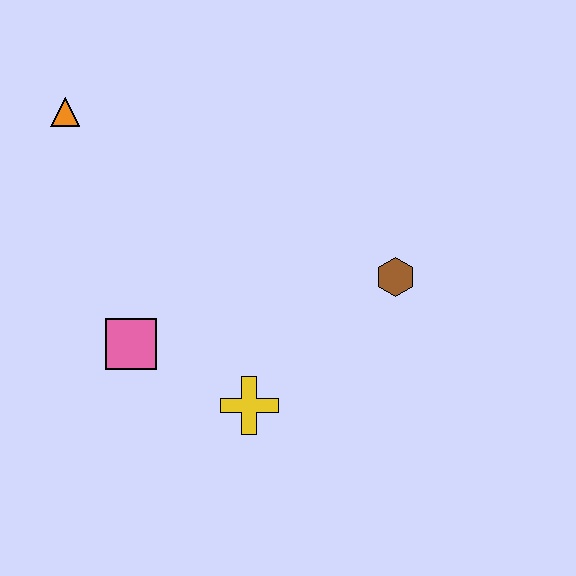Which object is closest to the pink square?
The yellow cross is closest to the pink square.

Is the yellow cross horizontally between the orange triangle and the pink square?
No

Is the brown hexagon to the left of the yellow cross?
No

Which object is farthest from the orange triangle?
The brown hexagon is farthest from the orange triangle.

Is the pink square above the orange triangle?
No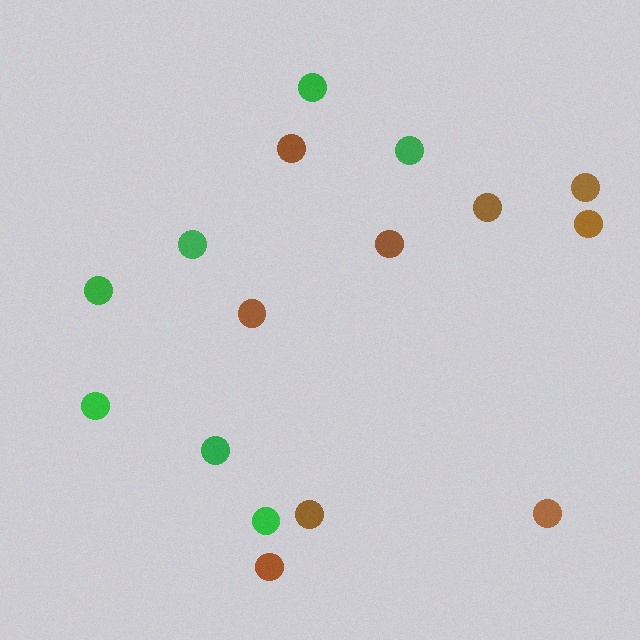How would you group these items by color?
There are 2 groups: one group of brown circles (9) and one group of green circles (7).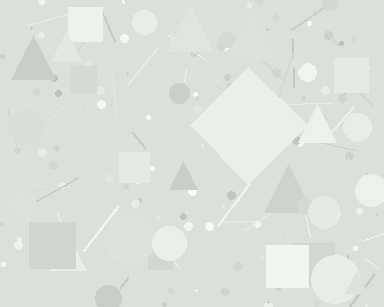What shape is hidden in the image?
A diamond is hidden in the image.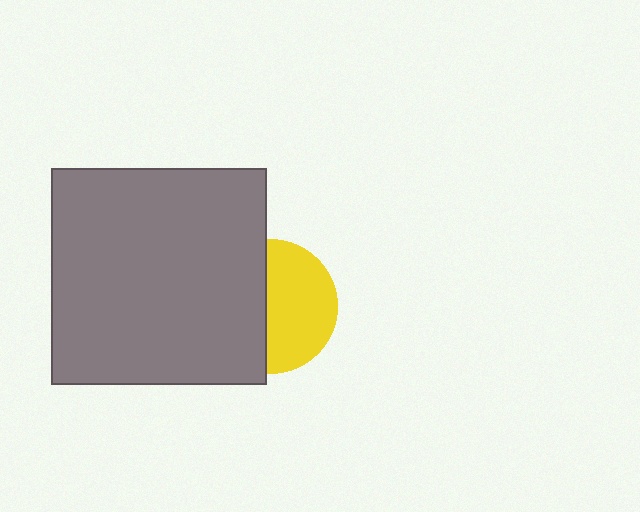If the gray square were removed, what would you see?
You would see the complete yellow circle.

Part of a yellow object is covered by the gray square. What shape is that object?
It is a circle.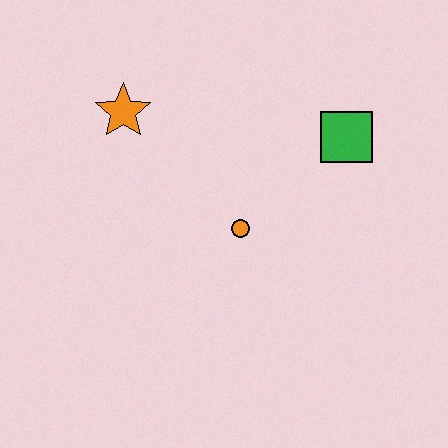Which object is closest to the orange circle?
The green square is closest to the orange circle.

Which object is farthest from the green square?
The orange star is farthest from the green square.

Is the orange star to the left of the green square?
Yes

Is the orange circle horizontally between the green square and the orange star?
Yes